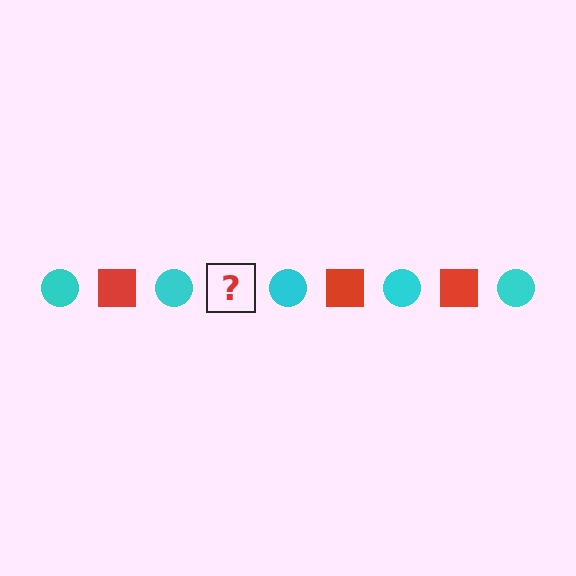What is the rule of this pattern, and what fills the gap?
The rule is that the pattern alternates between cyan circle and red square. The gap should be filled with a red square.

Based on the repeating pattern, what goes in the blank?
The blank should be a red square.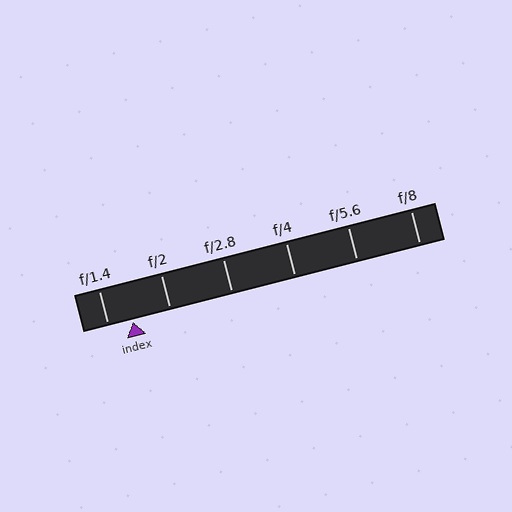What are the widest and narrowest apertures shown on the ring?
The widest aperture shown is f/1.4 and the narrowest is f/8.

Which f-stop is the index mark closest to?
The index mark is closest to f/1.4.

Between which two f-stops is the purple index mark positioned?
The index mark is between f/1.4 and f/2.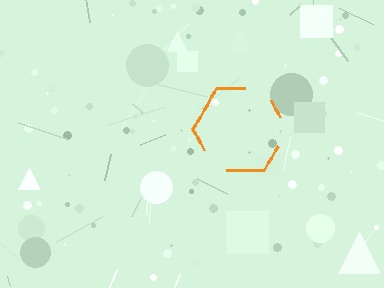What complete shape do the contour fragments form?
The contour fragments form a hexagon.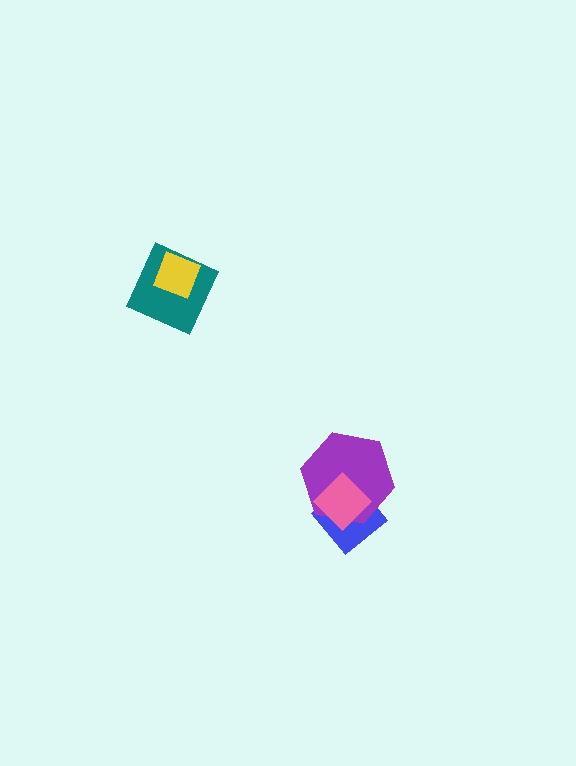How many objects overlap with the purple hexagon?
2 objects overlap with the purple hexagon.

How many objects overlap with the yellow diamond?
1 object overlaps with the yellow diamond.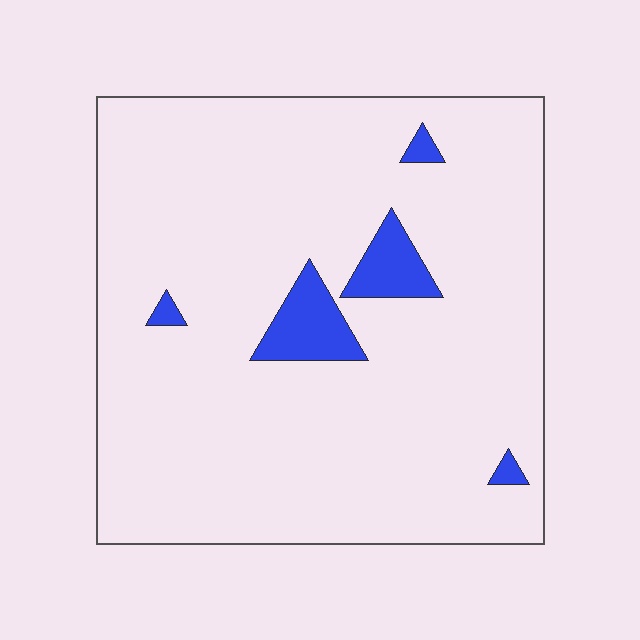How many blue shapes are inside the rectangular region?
5.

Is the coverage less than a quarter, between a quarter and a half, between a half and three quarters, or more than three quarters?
Less than a quarter.